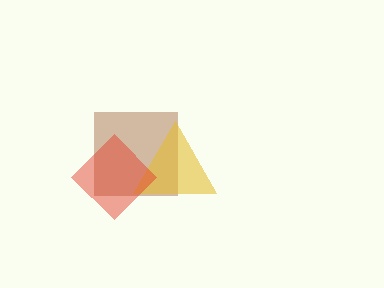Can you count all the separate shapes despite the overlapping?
Yes, there are 3 separate shapes.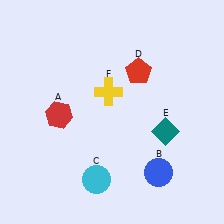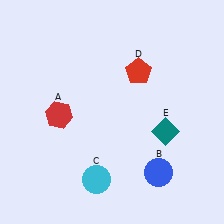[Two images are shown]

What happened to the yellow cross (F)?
The yellow cross (F) was removed in Image 2. It was in the top-left area of Image 1.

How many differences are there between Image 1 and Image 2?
There is 1 difference between the two images.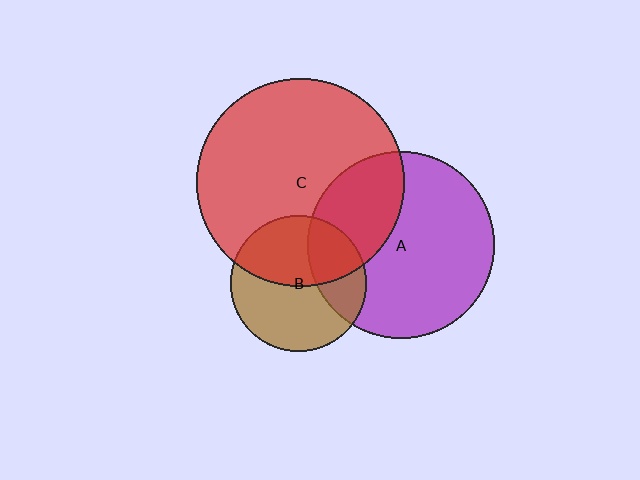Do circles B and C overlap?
Yes.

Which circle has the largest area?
Circle C (red).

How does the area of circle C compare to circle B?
Approximately 2.3 times.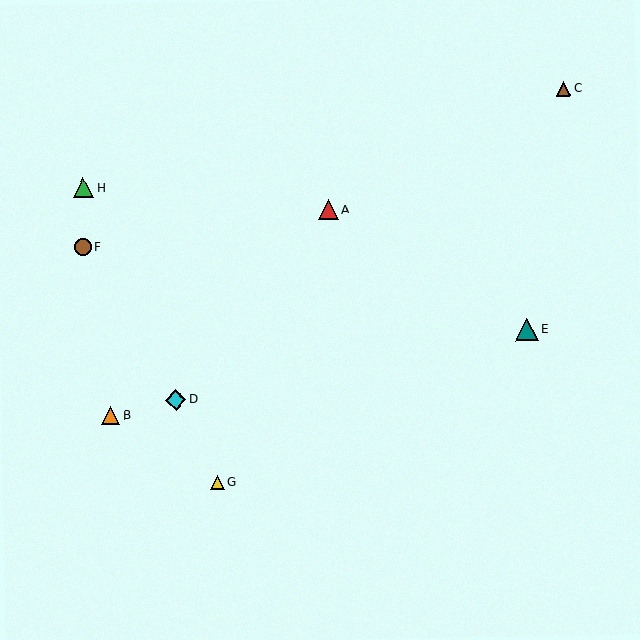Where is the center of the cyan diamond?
The center of the cyan diamond is at (176, 400).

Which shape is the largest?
The teal triangle (labeled E) is the largest.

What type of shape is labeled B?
Shape B is an orange triangle.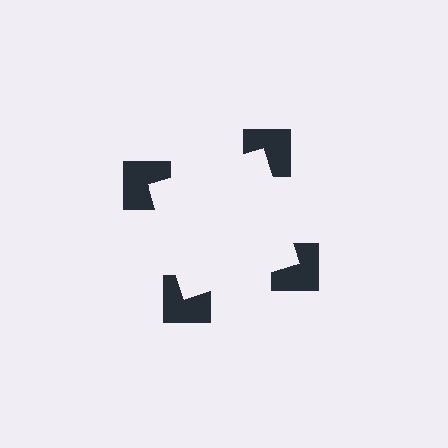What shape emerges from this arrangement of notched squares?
An illusory square — its edges are inferred from the aligned wedge cuts in the notched squares, not physically drawn.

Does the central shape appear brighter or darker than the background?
It typically appears slightly brighter than the background, even though no actual brightness change is drawn.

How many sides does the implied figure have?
4 sides.